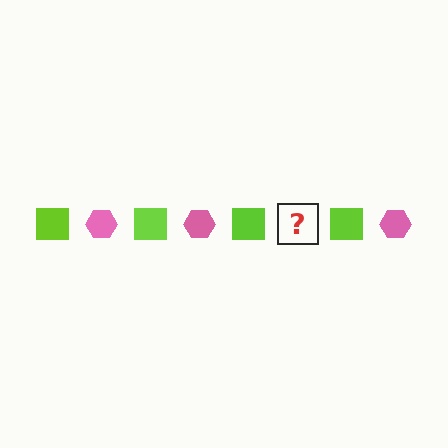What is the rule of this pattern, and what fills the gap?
The rule is that the pattern alternates between lime square and pink hexagon. The gap should be filled with a pink hexagon.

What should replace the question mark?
The question mark should be replaced with a pink hexagon.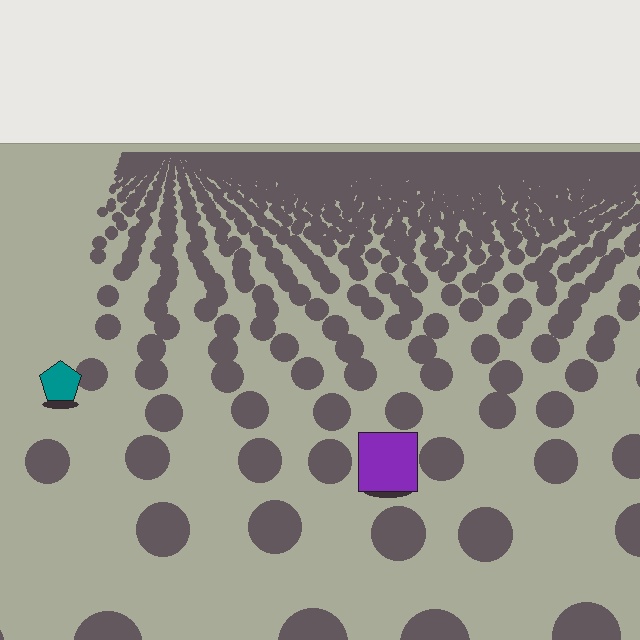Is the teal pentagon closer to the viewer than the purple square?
No. The purple square is closer — you can tell from the texture gradient: the ground texture is coarser near it.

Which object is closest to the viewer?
The purple square is closest. The texture marks near it are larger and more spread out.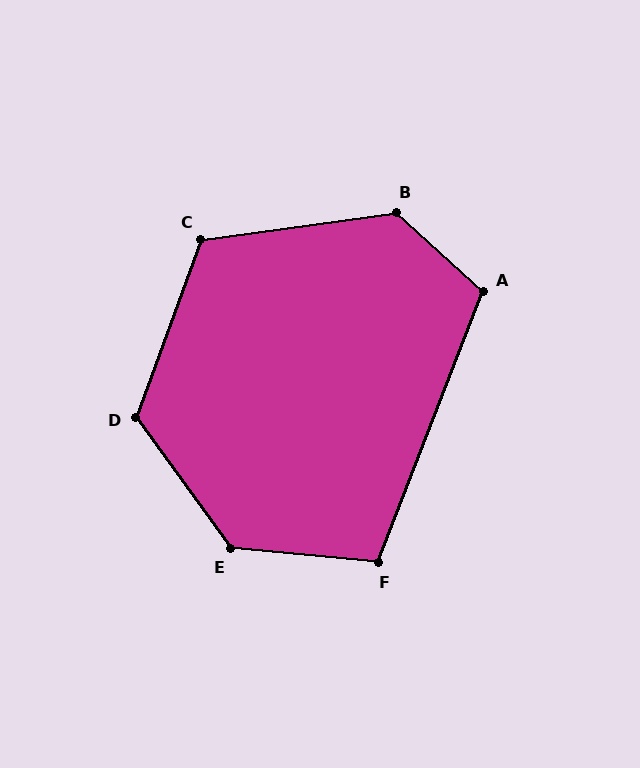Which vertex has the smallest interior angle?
F, at approximately 106 degrees.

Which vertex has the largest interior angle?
E, at approximately 131 degrees.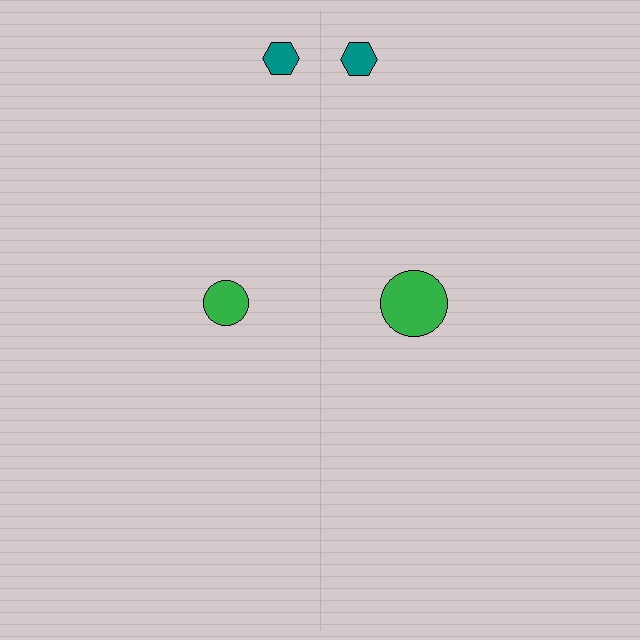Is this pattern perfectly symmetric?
No, the pattern is not perfectly symmetric. The green circle on the right side has a different size than its mirror counterpart.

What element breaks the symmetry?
The green circle on the right side has a different size than its mirror counterpart.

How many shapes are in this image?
There are 4 shapes in this image.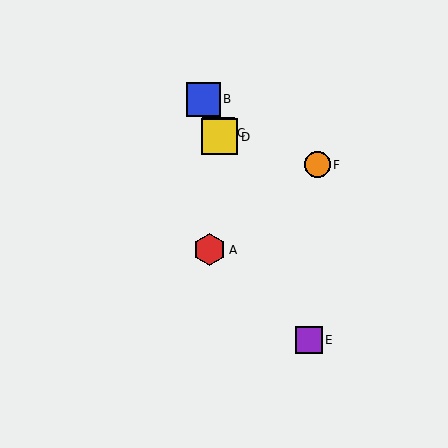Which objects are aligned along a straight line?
Objects B, C, D, E are aligned along a straight line.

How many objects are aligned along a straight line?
4 objects (B, C, D, E) are aligned along a straight line.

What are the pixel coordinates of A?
Object A is at (210, 250).